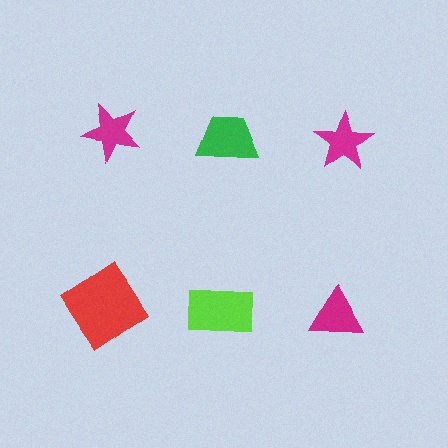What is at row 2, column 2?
A lime rectangle.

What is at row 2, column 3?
A magenta triangle.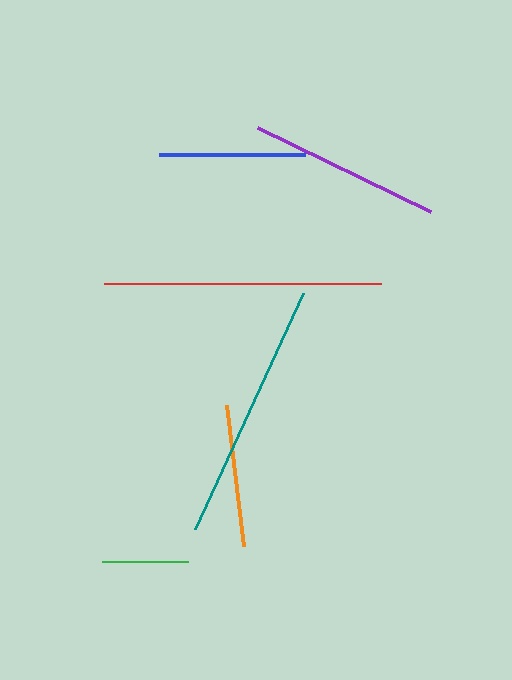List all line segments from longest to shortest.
From longest to shortest: red, teal, purple, blue, orange, green.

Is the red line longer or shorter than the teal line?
The red line is longer than the teal line.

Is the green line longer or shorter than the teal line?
The teal line is longer than the green line.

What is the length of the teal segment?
The teal segment is approximately 259 pixels long.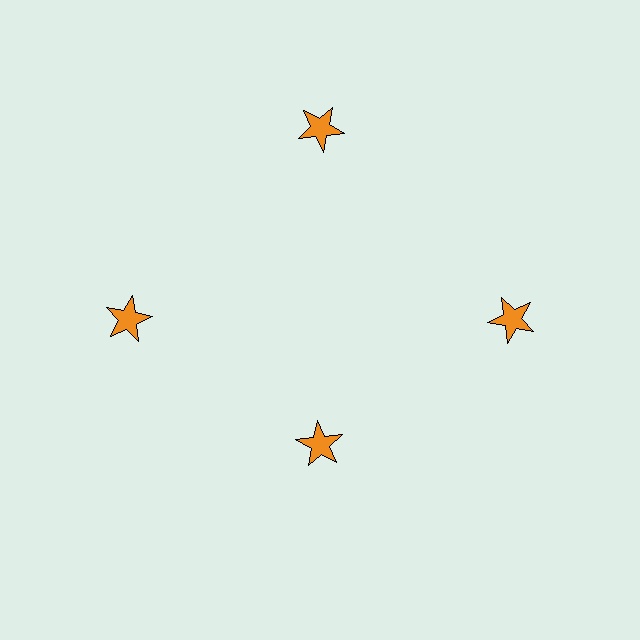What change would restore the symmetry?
The symmetry would be restored by moving it outward, back onto the ring so that all 4 stars sit at equal angles and equal distance from the center.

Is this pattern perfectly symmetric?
No. The 4 orange stars are arranged in a ring, but one element near the 6 o'clock position is pulled inward toward the center, breaking the 4-fold rotational symmetry.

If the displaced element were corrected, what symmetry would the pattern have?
It would have 4-fold rotational symmetry — the pattern would map onto itself every 90 degrees.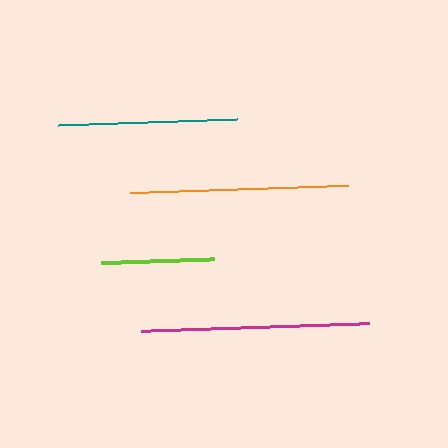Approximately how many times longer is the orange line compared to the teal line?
The orange line is approximately 1.2 times the length of the teal line.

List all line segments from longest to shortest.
From longest to shortest: magenta, orange, teal, lime.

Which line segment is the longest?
The magenta line is the longest at approximately 229 pixels.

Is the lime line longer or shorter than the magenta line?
The magenta line is longer than the lime line.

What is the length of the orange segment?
The orange segment is approximately 218 pixels long.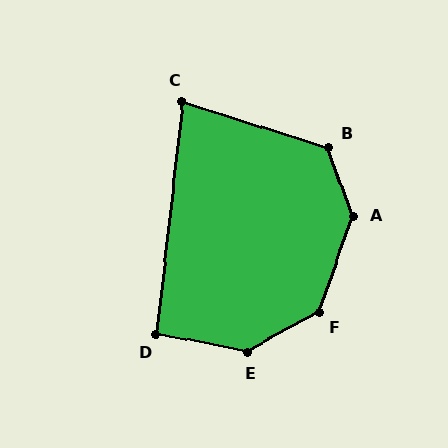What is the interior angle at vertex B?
Approximately 127 degrees (obtuse).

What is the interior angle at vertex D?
Approximately 94 degrees (approximately right).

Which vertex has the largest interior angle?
E, at approximately 141 degrees.